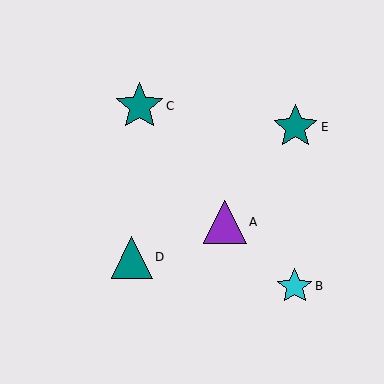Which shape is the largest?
The teal star (labeled C) is the largest.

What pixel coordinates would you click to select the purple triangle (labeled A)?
Click at (225, 222) to select the purple triangle A.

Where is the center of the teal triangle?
The center of the teal triangle is at (132, 257).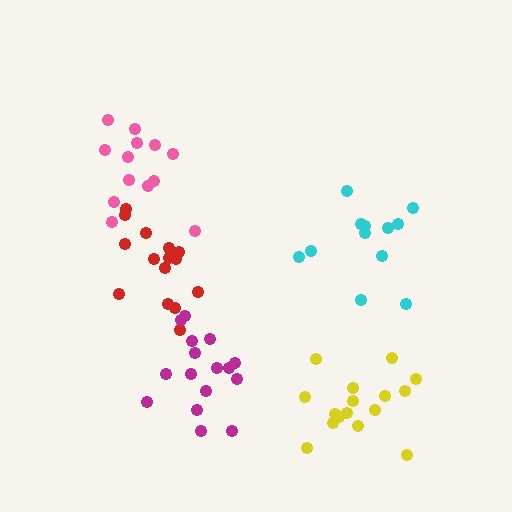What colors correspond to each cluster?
The clusters are colored: red, magenta, pink, yellow, cyan.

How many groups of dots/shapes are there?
There are 5 groups.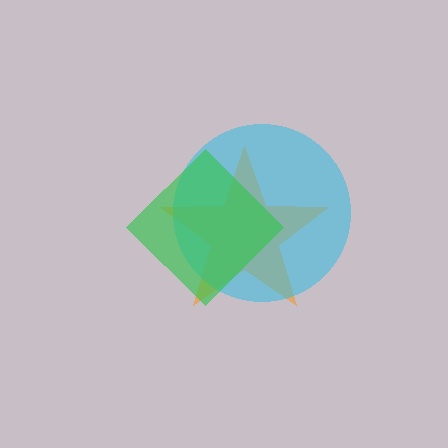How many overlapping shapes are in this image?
There are 3 overlapping shapes in the image.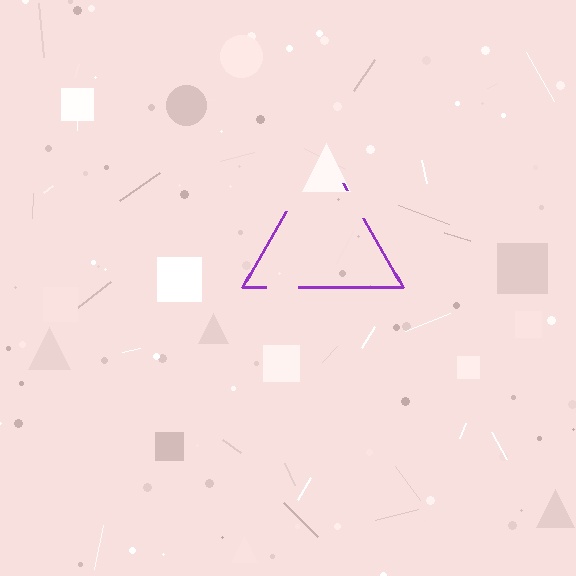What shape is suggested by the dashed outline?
The dashed outline suggests a triangle.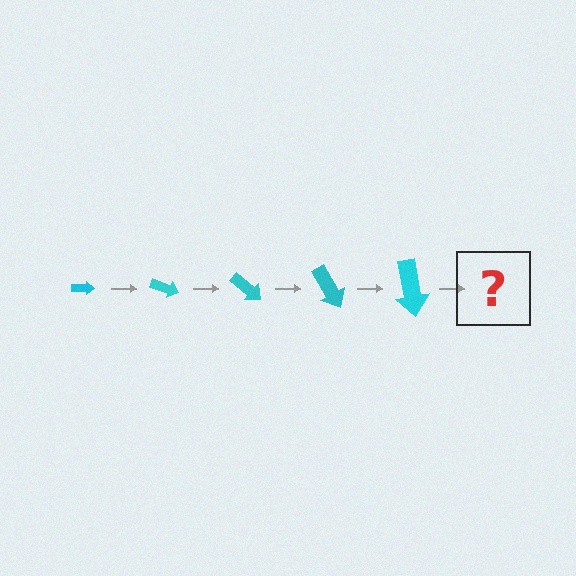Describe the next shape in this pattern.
It should be an arrow, larger than the previous one and rotated 100 degrees from the start.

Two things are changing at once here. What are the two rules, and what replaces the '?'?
The two rules are that the arrow grows larger each step and it rotates 20 degrees each step. The '?' should be an arrow, larger than the previous one and rotated 100 degrees from the start.